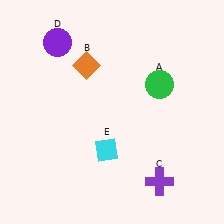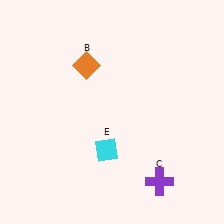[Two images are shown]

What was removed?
The green circle (A), the purple circle (D) were removed in Image 2.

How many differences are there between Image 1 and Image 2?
There are 2 differences between the two images.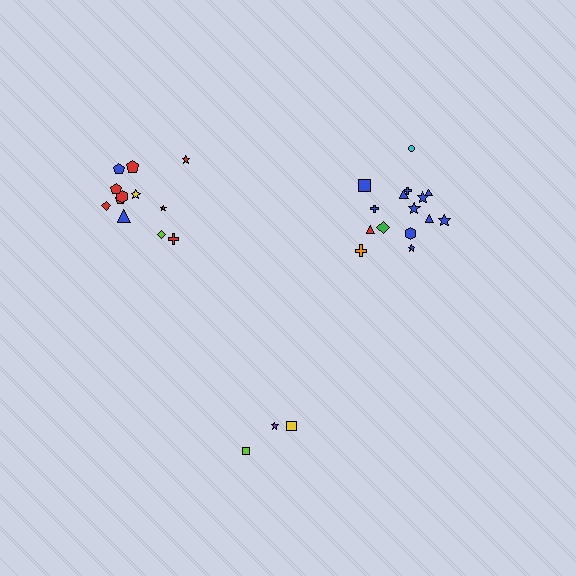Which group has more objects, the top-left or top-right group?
The top-right group.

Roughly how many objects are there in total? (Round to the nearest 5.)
Roughly 30 objects in total.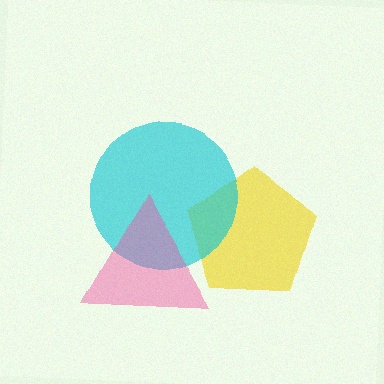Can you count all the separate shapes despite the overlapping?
Yes, there are 3 separate shapes.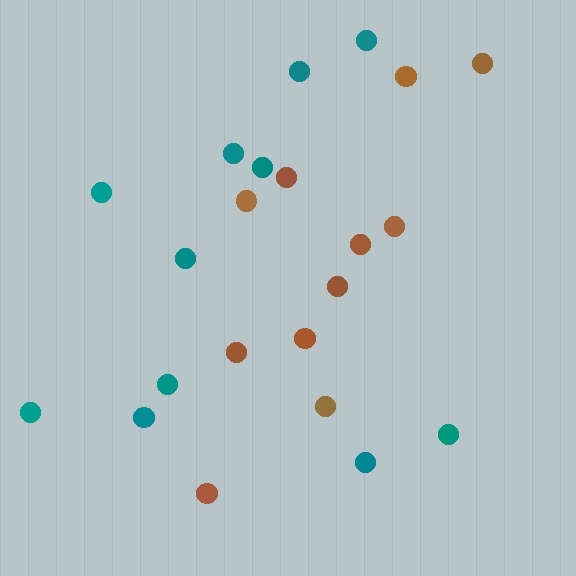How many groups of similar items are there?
There are 2 groups: one group of teal circles (11) and one group of brown circles (11).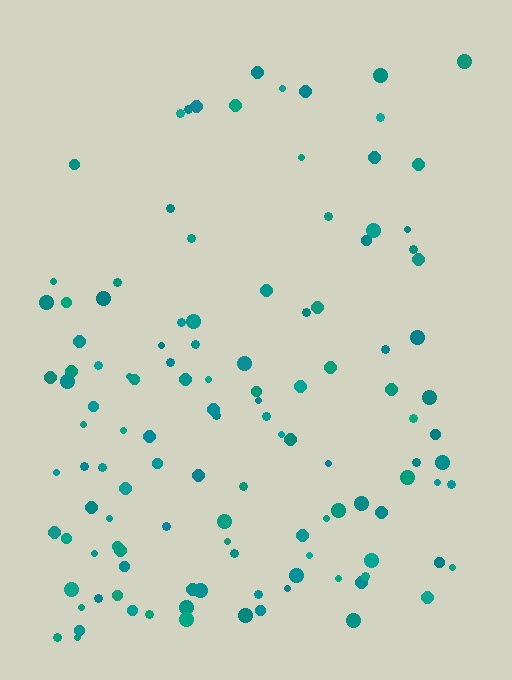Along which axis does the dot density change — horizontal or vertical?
Vertical.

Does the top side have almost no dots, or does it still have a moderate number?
Still a moderate number, just noticeably fewer than the bottom.